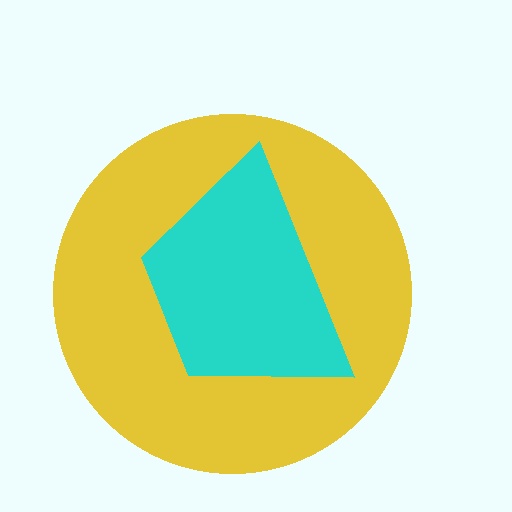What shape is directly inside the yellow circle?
The cyan trapezoid.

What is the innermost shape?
The cyan trapezoid.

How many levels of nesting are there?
2.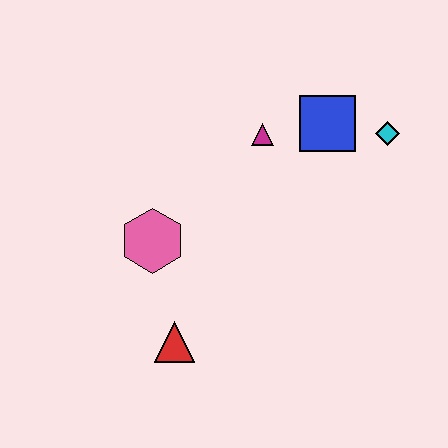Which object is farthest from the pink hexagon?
The cyan diamond is farthest from the pink hexagon.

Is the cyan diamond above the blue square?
No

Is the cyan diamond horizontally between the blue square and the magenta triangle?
No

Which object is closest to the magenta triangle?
The blue square is closest to the magenta triangle.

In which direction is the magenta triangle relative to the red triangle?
The magenta triangle is above the red triangle.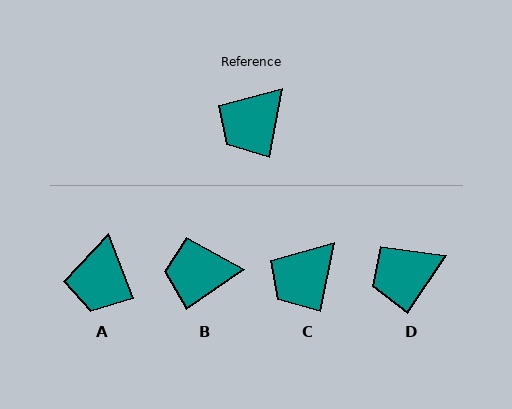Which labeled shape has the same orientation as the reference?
C.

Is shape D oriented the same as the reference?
No, it is off by about 22 degrees.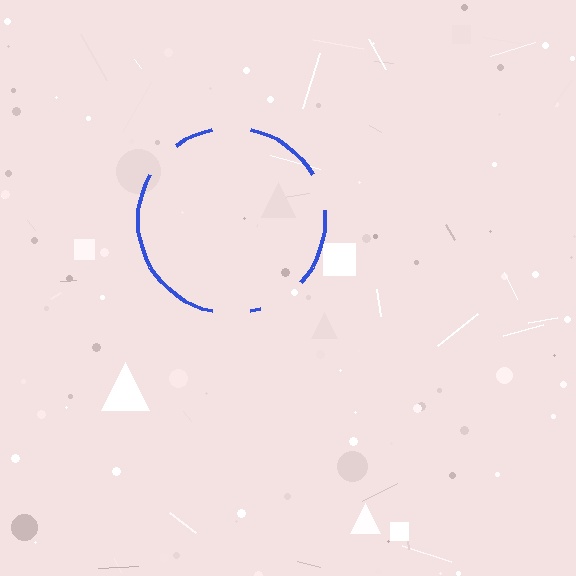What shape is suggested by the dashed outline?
The dashed outline suggests a circle.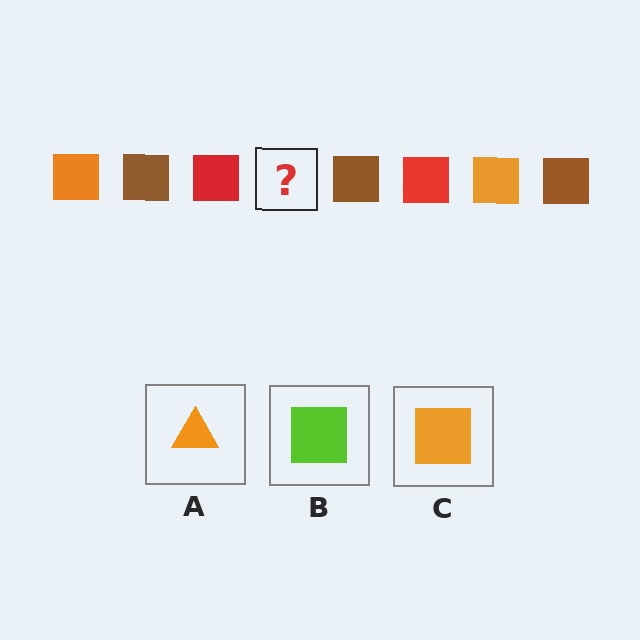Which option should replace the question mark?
Option C.